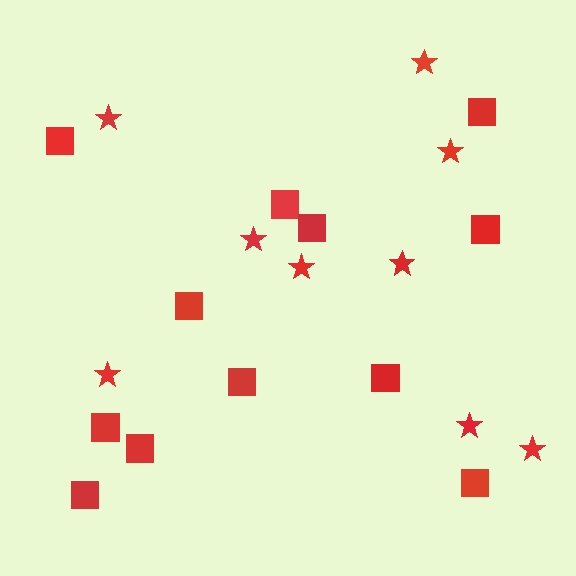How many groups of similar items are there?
There are 2 groups: one group of squares (12) and one group of stars (9).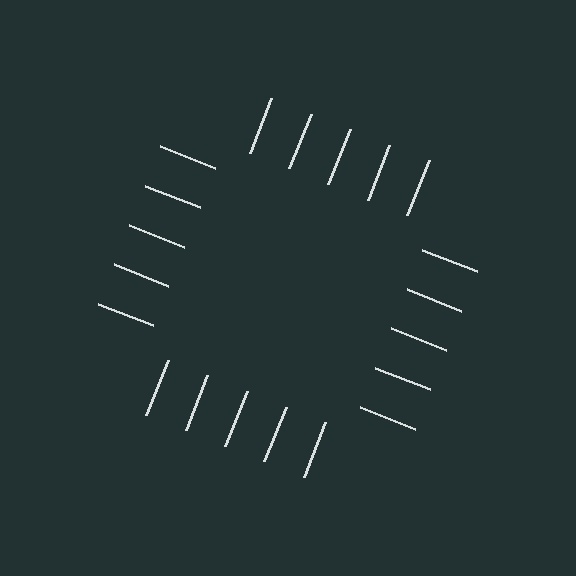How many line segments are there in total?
20 — 5 along each of the 4 edges.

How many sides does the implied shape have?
4 sides — the line-ends trace a square.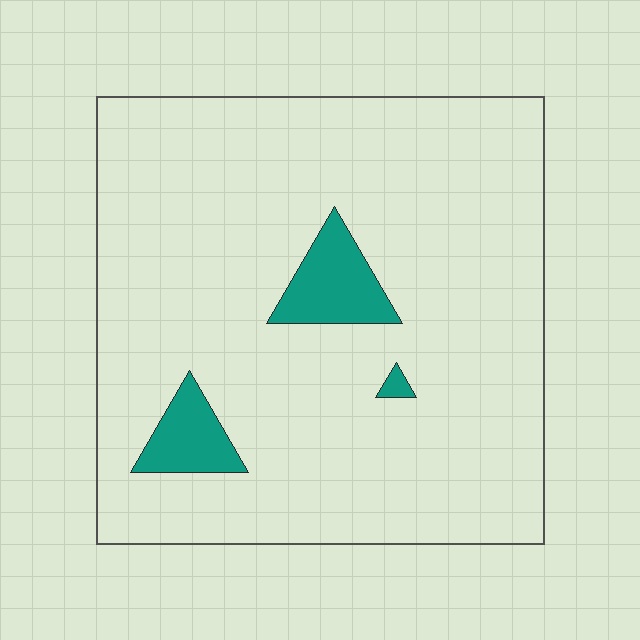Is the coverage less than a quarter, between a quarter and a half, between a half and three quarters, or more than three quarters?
Less than a quarter.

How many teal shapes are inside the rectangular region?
3.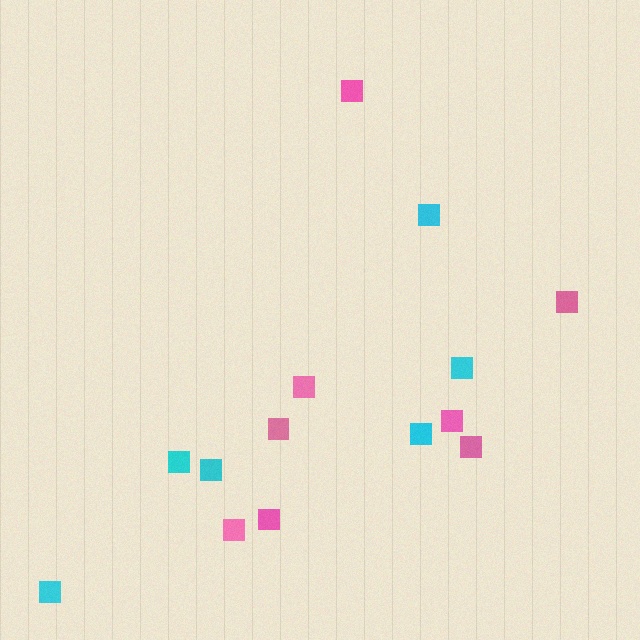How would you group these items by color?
There are 2 groups: one group of cyan squares (6) and one group of pink squares (8).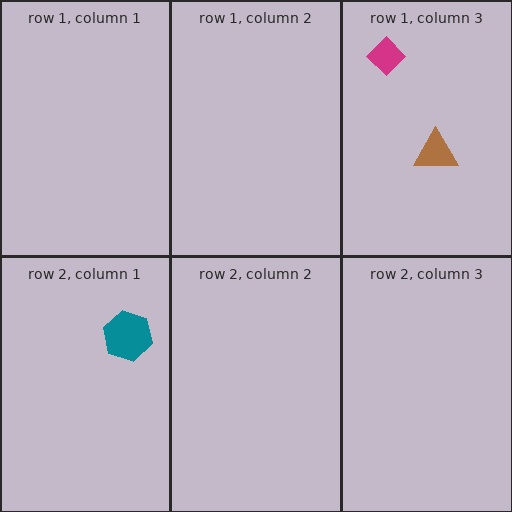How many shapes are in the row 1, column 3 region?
2.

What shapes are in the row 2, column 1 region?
The teal hexagon.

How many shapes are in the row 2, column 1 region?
1.